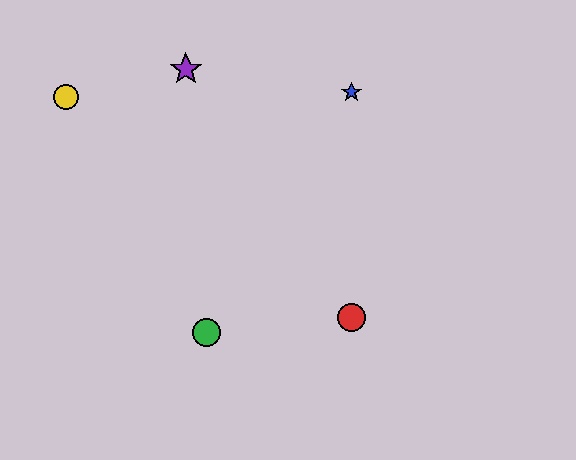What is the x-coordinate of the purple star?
The purple star is at x≈186.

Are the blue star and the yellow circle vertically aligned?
No, the blue star is at x≈351 and the yellow circle is at x≈66.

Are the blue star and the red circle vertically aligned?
Yes, both are at x≈351.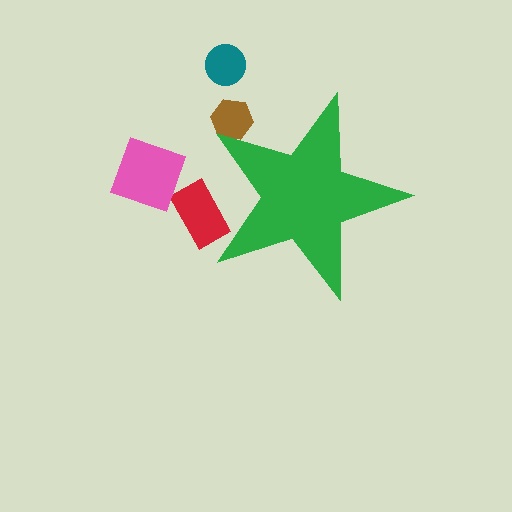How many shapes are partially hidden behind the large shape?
2 shapes are partially hidden.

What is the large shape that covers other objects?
A green star.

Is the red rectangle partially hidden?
Yes, the red rectangle is partially hidden behind the green star.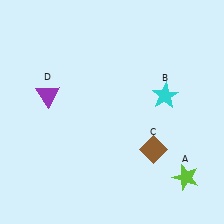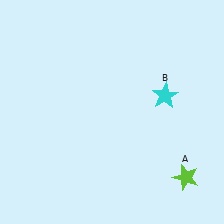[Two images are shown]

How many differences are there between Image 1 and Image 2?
There are 2 differences between the two images.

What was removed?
The brown diamond (C), the purple triangle (D) were removed in Image 2.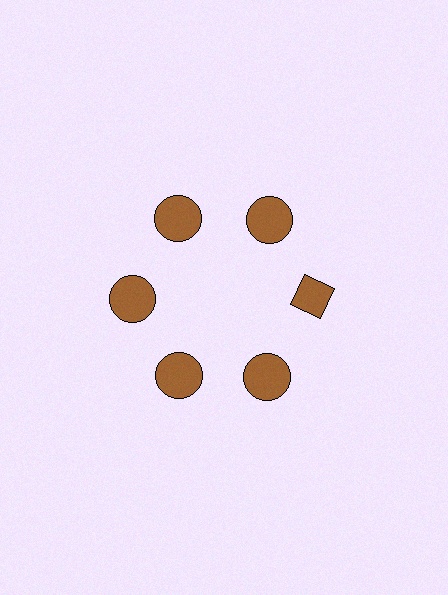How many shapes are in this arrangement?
There are 6 shapes arranged in a ring pattern.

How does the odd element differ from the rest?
It has a different shape: diamond instead of circle.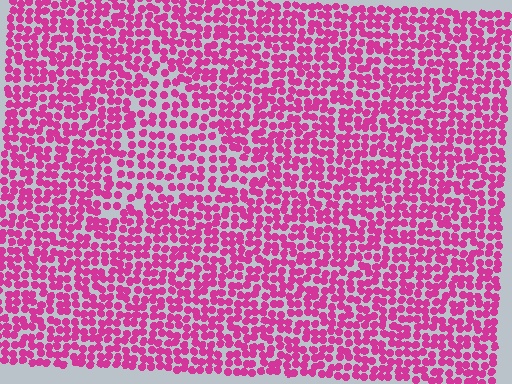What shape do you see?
I see a triangle.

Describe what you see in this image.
The image contains small magenta elements arranged at two different densities. A triangle-shaped region is visible where the elements are less densely packed than the surrounding area.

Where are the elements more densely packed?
The elements are more densely packed outside the triangle boundary.